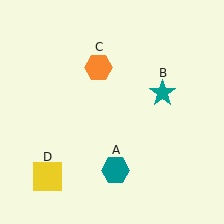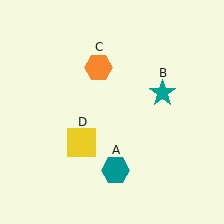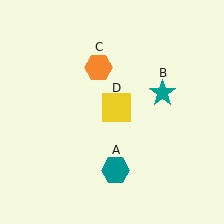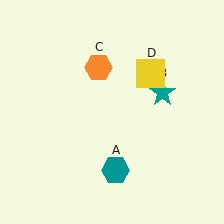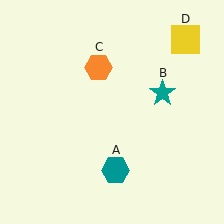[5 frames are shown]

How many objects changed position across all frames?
1 object changed position: yellow square (object D).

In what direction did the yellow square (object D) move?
The yellow square (object D) moved up and to the right.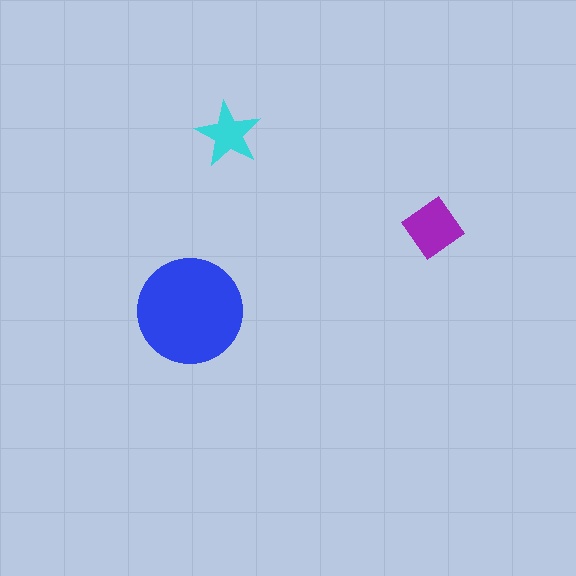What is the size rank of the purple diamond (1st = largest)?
2nd.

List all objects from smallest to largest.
The cyan star, the purple diamond, the blue circle.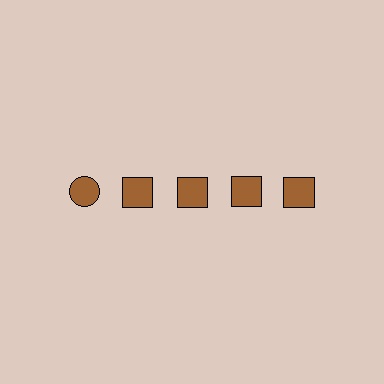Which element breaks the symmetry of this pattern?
The brown circle in the top row, leftmost column breaks the symmetry. All other shapes are brown squares.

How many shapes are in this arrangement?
There are 5 shapes arranged in a grid pattern.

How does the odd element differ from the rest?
It has a different shape: circle instead of square.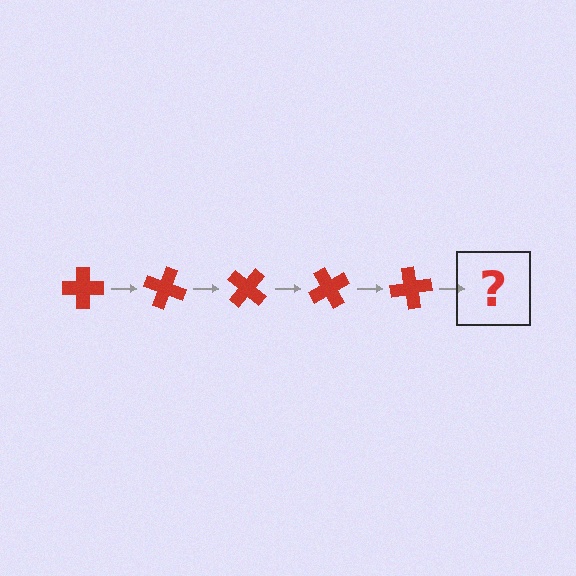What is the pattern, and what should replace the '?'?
The pattern is that the cross rotates 20 degrees each step. The '?' should be a red cross rotated 100 degrees.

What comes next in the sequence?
The next element should be a red cross rotated 100 degrees.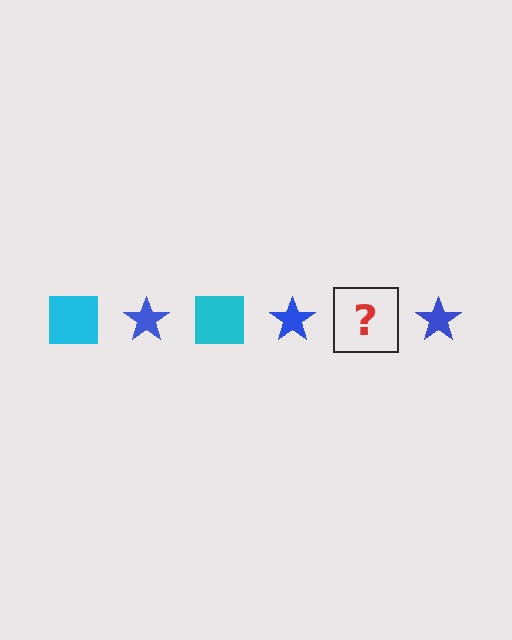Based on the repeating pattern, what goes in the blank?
The blank should be a cyan square.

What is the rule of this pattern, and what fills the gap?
The rule is that the pattern alternates between cyan square and blue star. The gap should be filled with a cyan square.